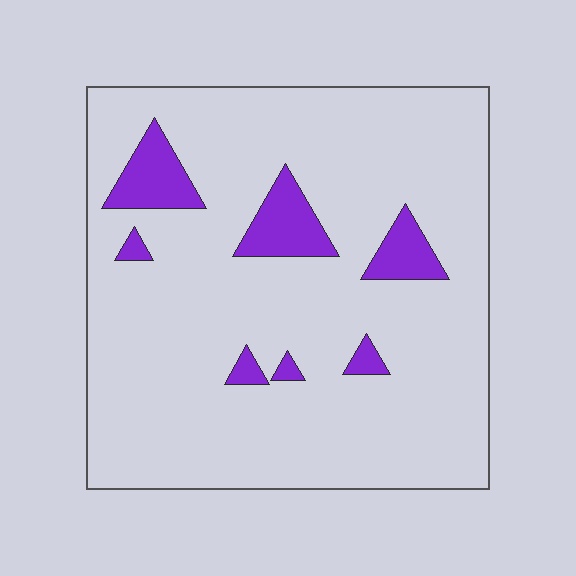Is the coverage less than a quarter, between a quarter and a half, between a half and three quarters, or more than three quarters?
Less than a quarter.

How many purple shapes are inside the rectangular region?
7.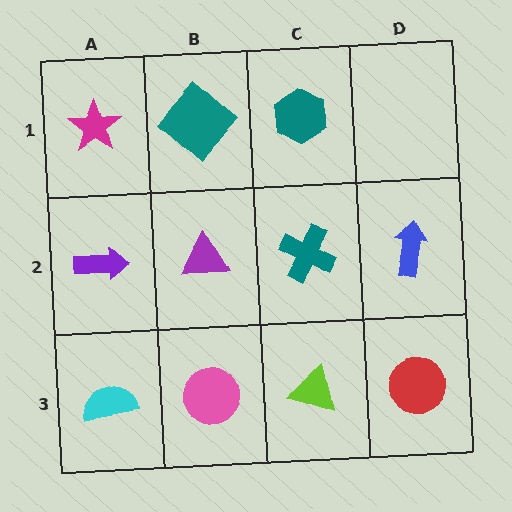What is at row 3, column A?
A cyan semicircle.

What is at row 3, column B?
A pink circle.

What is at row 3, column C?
A lime triangle.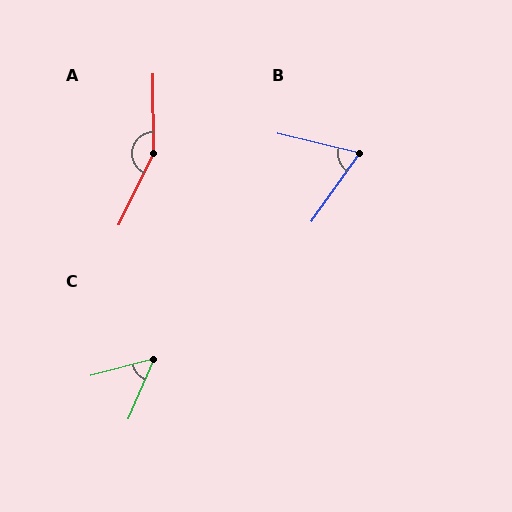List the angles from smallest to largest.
C (52°), B (68°), A (154°).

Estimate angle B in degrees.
Approximately 68 degrees.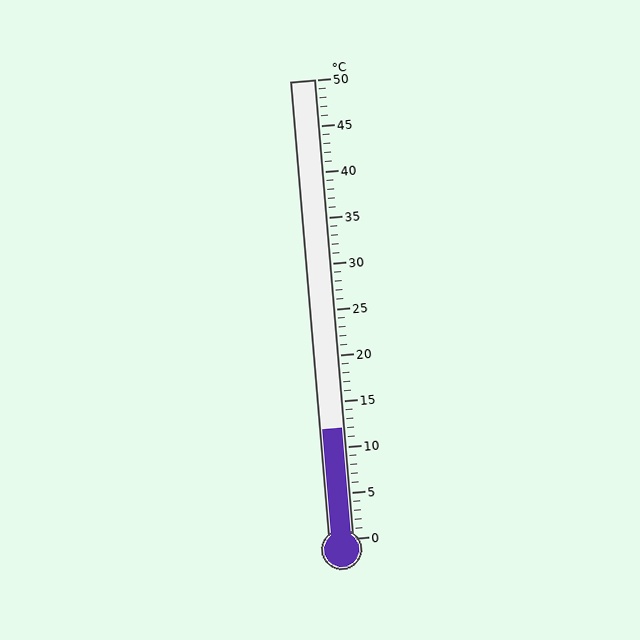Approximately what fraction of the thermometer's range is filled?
The thermometer is filled to approximately 25% of its range.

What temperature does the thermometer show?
The thermometer shows approximately 12°C.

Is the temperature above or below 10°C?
The temperature is above 10°C.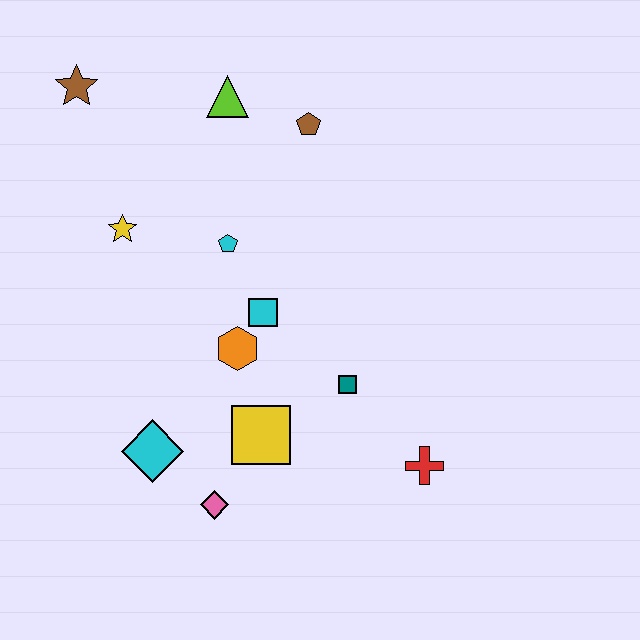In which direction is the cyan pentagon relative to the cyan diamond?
The cyan pentagon is above the cyan diamond.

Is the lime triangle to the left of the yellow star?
No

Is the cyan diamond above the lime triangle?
No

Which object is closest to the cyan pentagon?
The cyan square is closest to the cyan pentagon.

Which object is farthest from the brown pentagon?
The pink diamond is farthest from the brown pentagon.